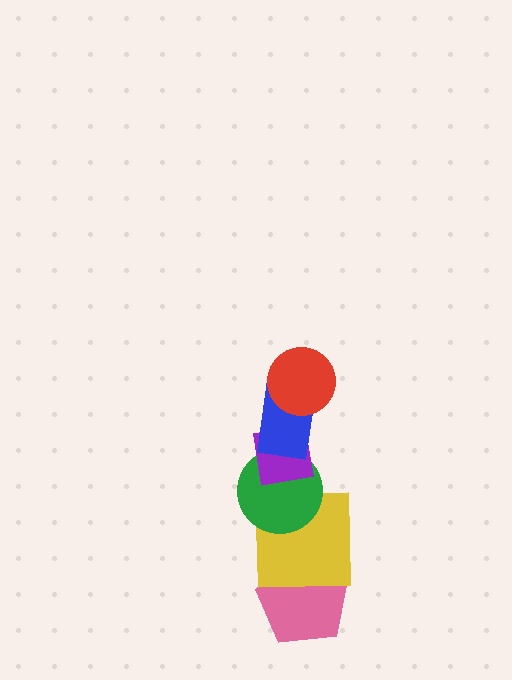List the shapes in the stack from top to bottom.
From top to bottom: the red circle, the blue rectangle, the purple square, the green circle, the yellow square, the pink pentagon.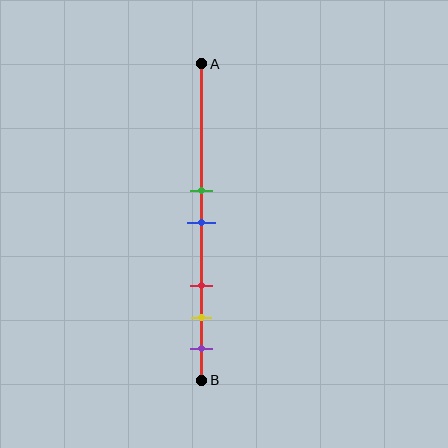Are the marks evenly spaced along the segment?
No, the marks are not evenly spaced.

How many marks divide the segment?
There are 5 marks dividing the segment.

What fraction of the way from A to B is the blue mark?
The blue mark is approximately 50% (0.5) of the way from A to B.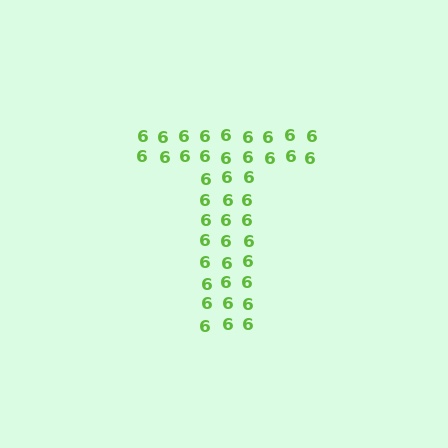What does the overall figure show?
The overall figure shows the letter T.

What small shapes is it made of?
It is made of small digit 6's.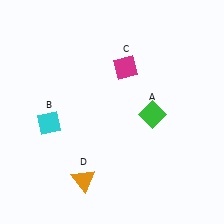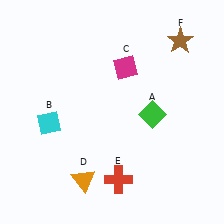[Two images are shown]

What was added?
A red cross (E), a brown star (F) were added in Image 2.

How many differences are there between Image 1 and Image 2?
There are 2 differences between the two images.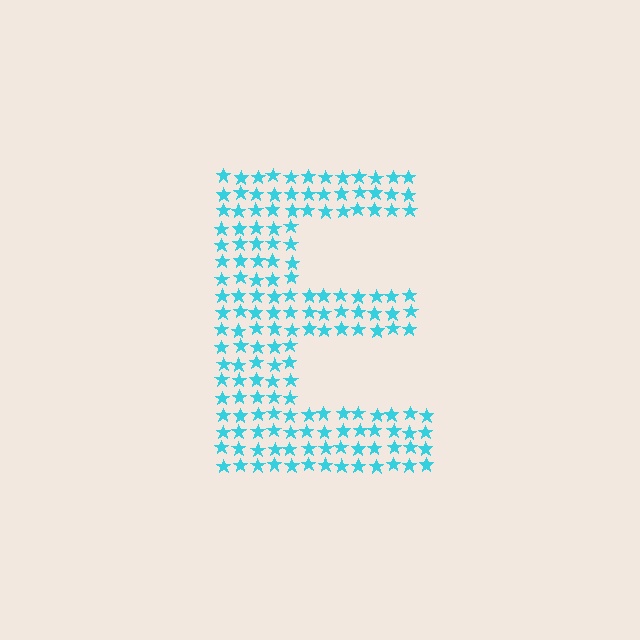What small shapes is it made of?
It is made of small stars.